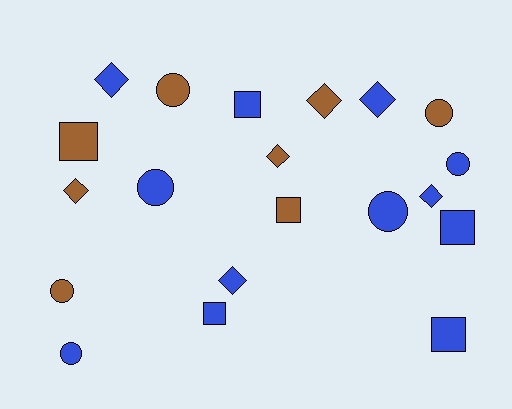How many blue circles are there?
There are 4 blue circles.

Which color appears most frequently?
Blue, with 12 objects.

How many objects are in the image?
There are 20 objects.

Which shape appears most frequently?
Circle, with 7 objects.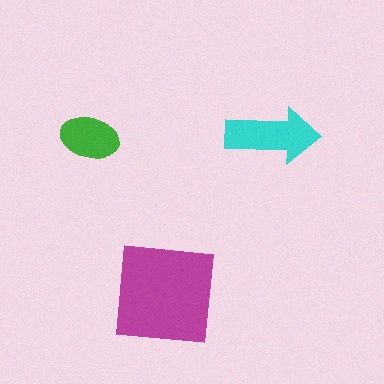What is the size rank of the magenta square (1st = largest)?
1st.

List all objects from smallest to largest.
The green ellipse, the cyan arrow, the magenta square.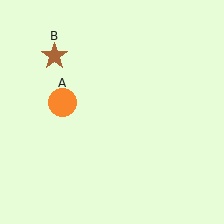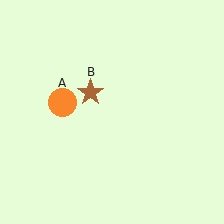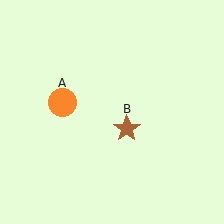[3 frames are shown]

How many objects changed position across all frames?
1 object changed position: brown star (object B).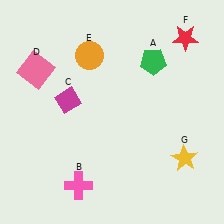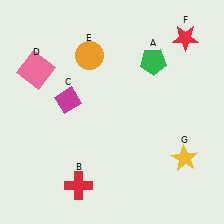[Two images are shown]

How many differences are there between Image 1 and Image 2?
There is 1 difference between the two images.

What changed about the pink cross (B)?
In Image 1, B is pink. In Image 2, it changed to red.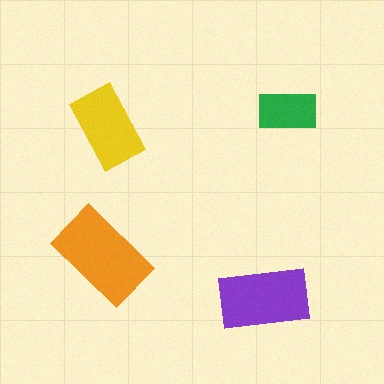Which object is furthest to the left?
The orange rectangle is leftmost.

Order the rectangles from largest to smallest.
the orange one, the purple one, the yellow one, the green one.